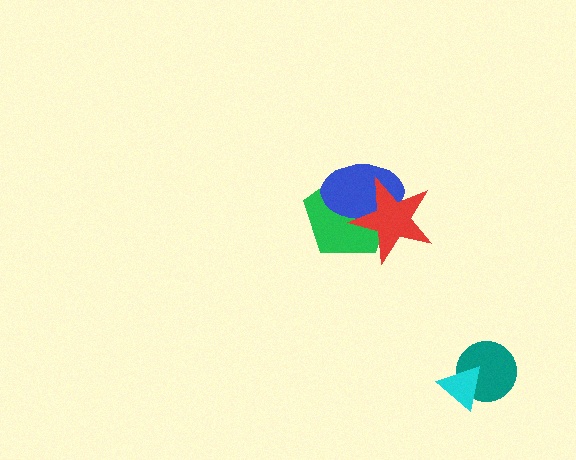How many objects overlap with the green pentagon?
2 objects overlap with the green pentagon.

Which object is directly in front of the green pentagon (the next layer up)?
The blue ellipse is directly in front of the green pentagon.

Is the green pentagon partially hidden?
Yes, it is partially covered by another shape.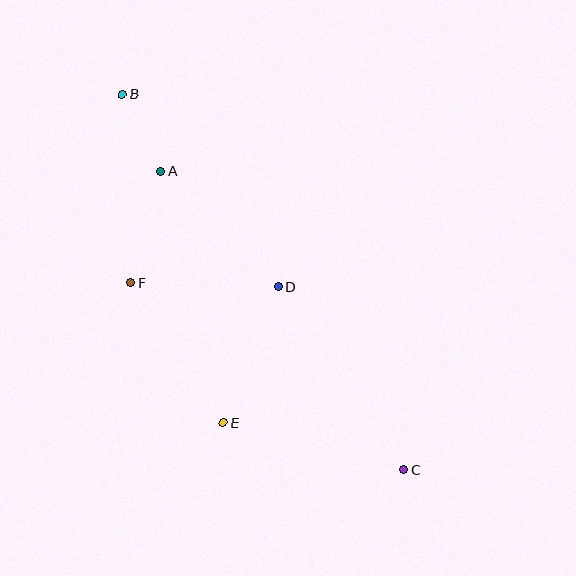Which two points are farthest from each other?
Points B and C are farthest from each other.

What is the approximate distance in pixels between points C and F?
The distance between C and F is approximately 331 pixels.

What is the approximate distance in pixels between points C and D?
The distance between C and D is approximately 222 pixels.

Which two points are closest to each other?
Points A and B are closest to each other.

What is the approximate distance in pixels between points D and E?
The distance between D and E is approximately 146 pixels.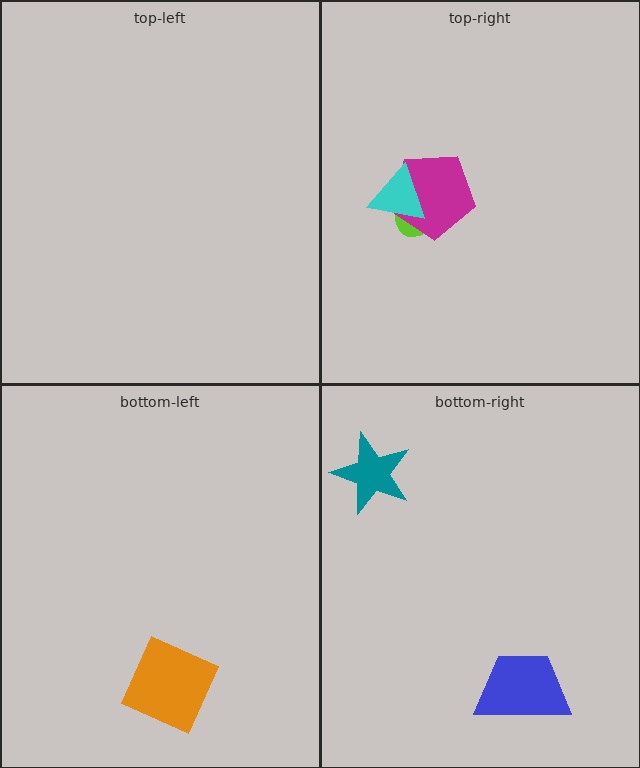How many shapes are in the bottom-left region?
1.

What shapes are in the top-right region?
The lime ellipse, the magenta pentagon, the cyan triangle.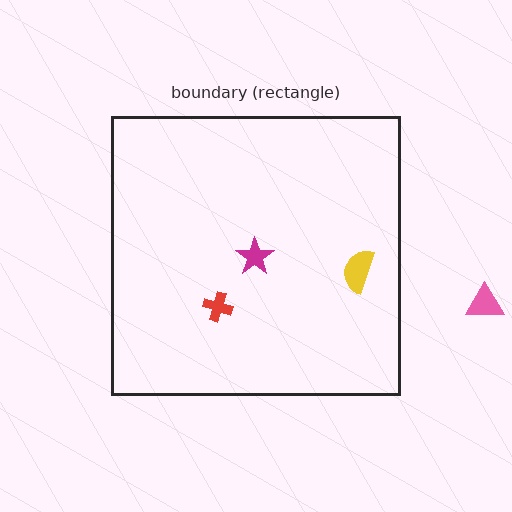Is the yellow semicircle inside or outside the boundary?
Inside.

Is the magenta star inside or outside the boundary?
Inside.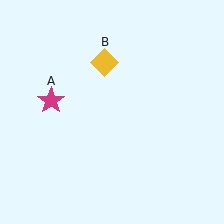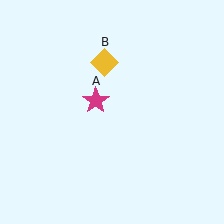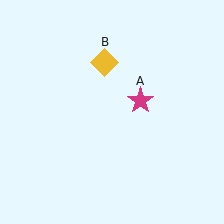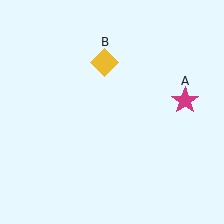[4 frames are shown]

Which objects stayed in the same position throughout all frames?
Yellow diamond (object B) remained stationary.